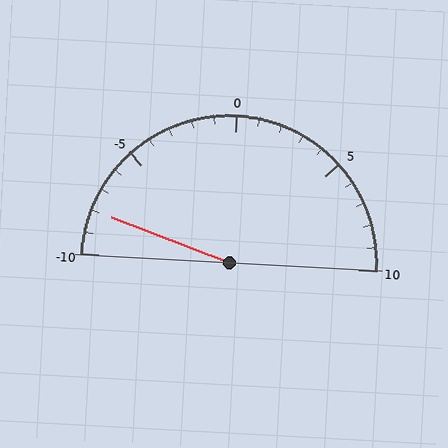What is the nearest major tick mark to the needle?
The nearest major tick mark is -10.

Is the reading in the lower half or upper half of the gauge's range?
The reading is in the lower half of the range (-10 to 10).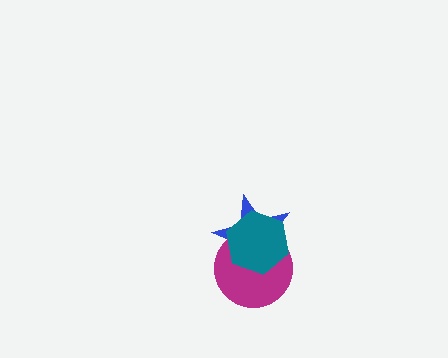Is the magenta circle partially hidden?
Yes, it is partially covered by another shape.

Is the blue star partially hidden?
Yes, it is partially covered by another shape.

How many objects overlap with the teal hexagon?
2 objects overlap with the teal hexagon.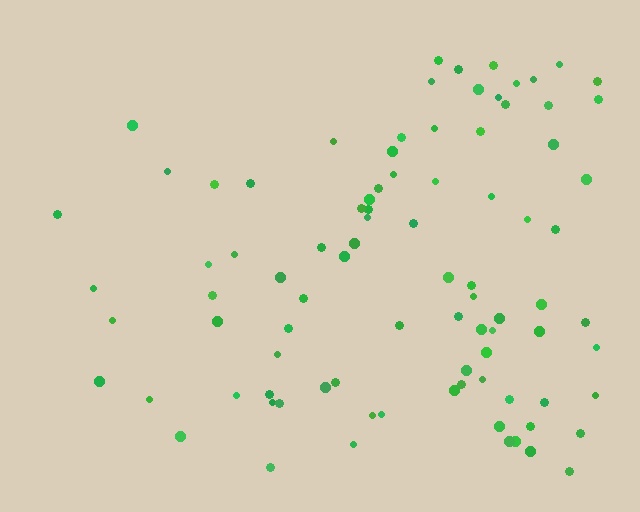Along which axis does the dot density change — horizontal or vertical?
Horizontal.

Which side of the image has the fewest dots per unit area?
The left.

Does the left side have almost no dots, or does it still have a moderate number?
Still a moderate number, just noticeably fewer than the right.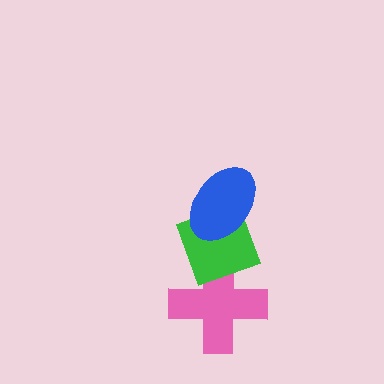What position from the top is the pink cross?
The pink cross is 3rd from the top.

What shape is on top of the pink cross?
The green diamond is on top of the pink cross.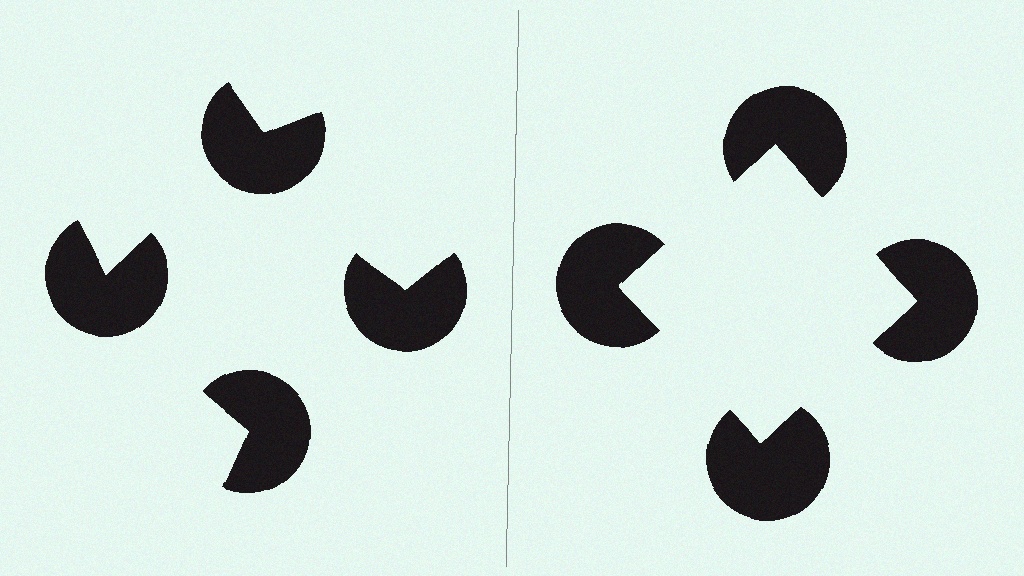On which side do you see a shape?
An illusory square appears on the right side. On the left side the wedge cuts are rotated, so no coherent shape forms.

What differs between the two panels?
The pac-man discs are positioned identically on both sides; only the wedge orientations differ. On the right they align to a square; on the left they are misaligned.